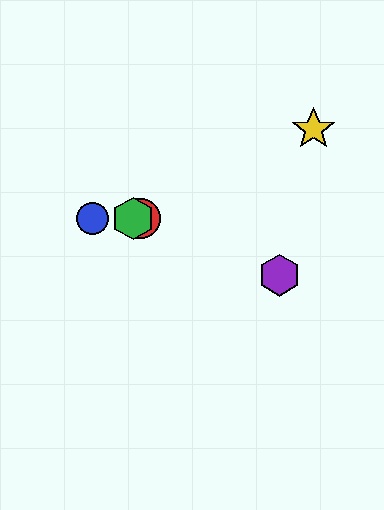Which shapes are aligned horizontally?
The red circle, the blue circle, the green hexagon are aligned horizontally.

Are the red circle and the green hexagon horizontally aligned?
Yes, both are at y≈218.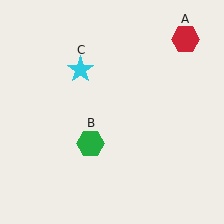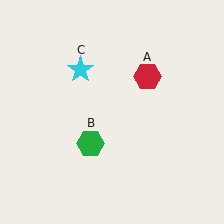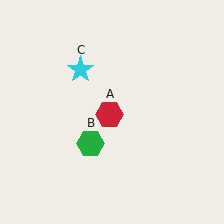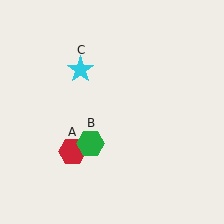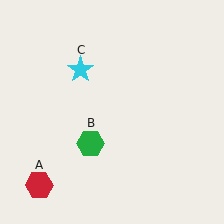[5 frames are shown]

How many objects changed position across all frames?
1 object changed position: red hexagon (object A).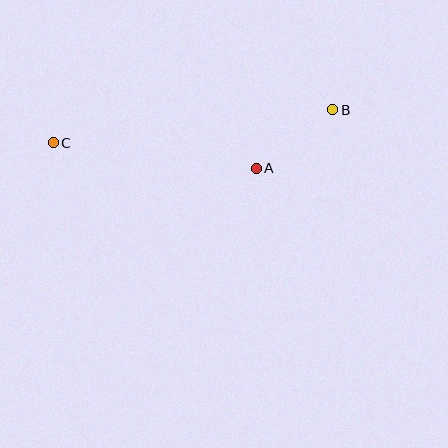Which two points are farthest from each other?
Points B and C are farthest from each other.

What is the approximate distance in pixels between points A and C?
The distance between A and C is approximately 205 pixels.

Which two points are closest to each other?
Points A and B are closest to each other.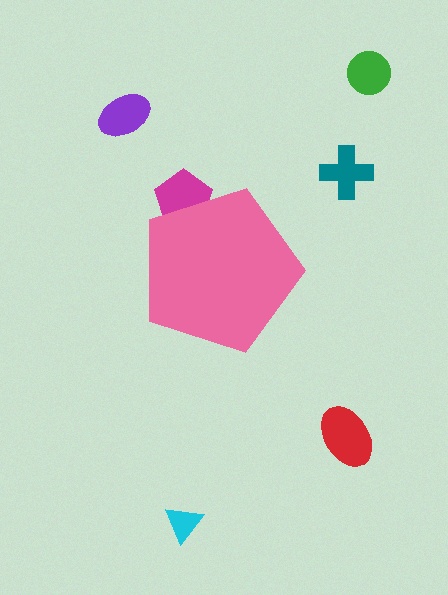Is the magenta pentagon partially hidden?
Yes, the magenta pentagon is partially hidden behind the pink pentagon.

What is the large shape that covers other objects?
A pink pentagon.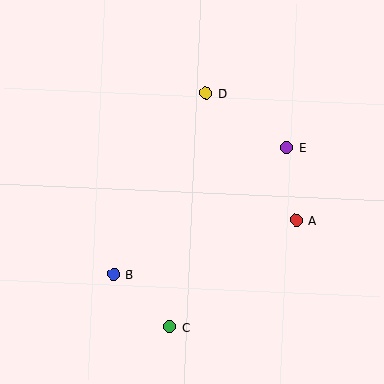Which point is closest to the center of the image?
Point D at (206, 94) is closest to the center.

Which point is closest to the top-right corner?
Point E is closest to the top-right corner.